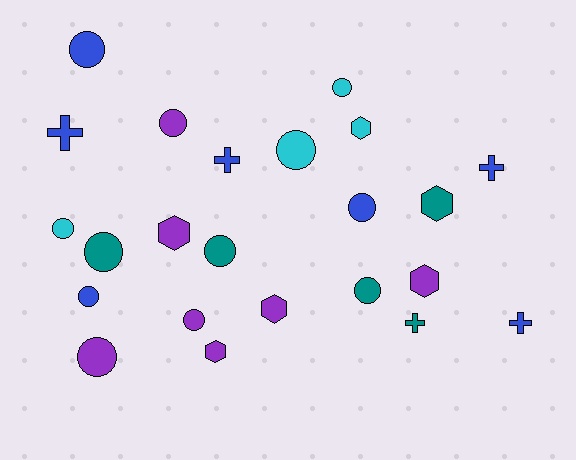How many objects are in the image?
There are 23 objects.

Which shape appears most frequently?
Circle, with 12 objects.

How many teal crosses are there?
There is 1 teal cross.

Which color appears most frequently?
Blue, with 7 objects.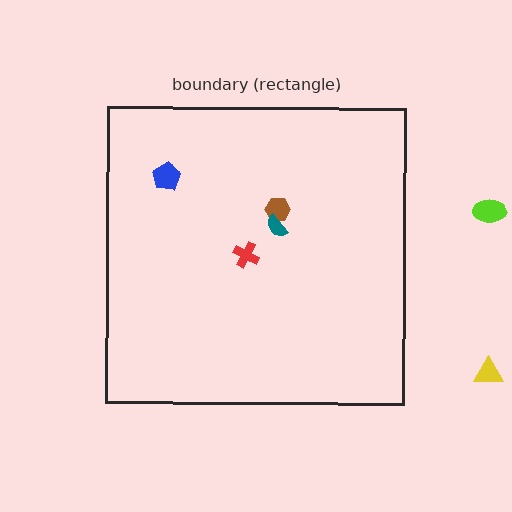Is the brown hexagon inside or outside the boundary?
Inside.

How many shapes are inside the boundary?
4 inside, 2 outside.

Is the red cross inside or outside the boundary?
Inside.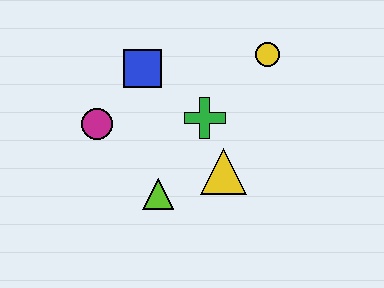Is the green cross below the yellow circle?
Yes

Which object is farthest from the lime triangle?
The yellow circle is farthest from the lime triangle.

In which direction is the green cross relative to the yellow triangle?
The green cross is above the yellow triangle.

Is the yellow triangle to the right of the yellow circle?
No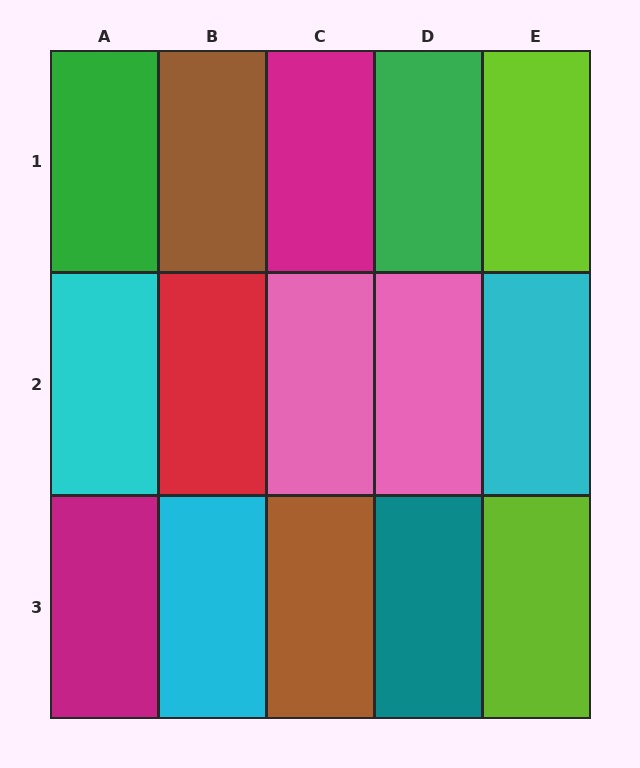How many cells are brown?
2 cells are brown.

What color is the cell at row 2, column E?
Cyan.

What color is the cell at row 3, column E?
Lime.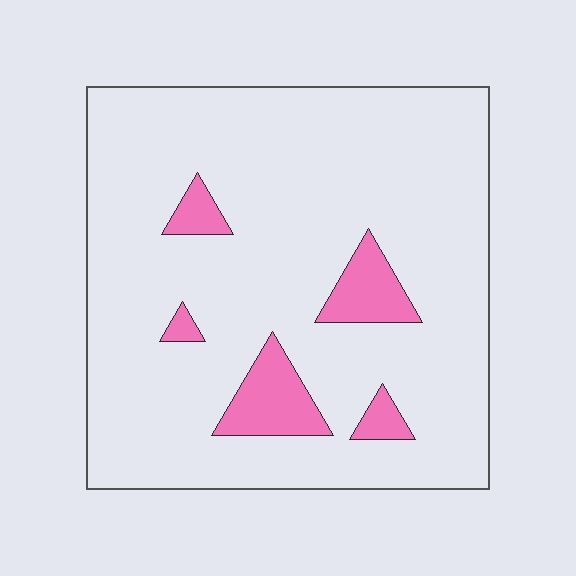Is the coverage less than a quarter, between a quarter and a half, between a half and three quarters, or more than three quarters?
Less than a quarter.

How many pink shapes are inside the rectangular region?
5.